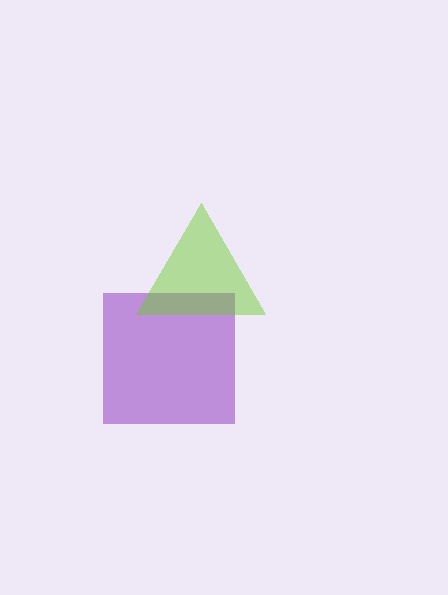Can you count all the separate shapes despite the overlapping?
Yes, there are 2 separate shapes.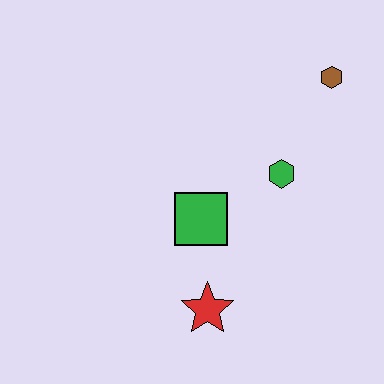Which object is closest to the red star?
The green square is closest to the red star.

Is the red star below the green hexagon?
Yes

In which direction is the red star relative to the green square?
The red star is below the green square.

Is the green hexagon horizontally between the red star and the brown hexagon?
Yes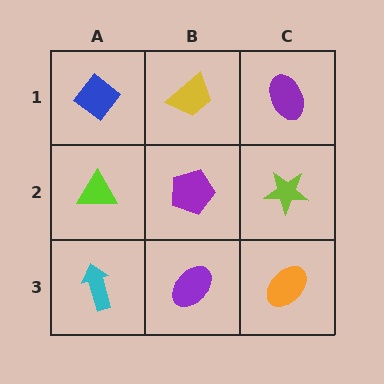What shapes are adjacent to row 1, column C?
A lime star (row 2, column C), a yellow trapezoid (row 1, column B).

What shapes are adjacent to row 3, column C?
A lime star (row 2, column C), a purple ellipse (row 3, column B).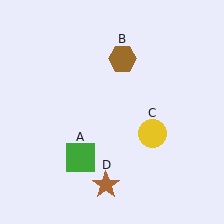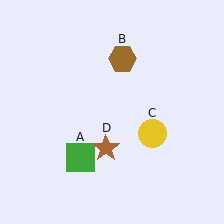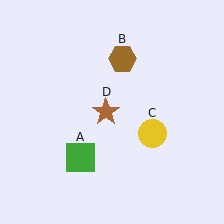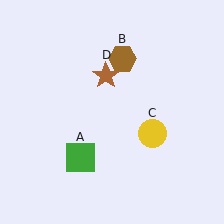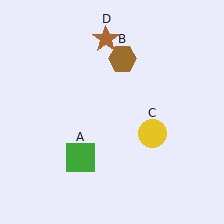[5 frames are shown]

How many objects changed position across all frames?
1 object changed position: brown star (object D).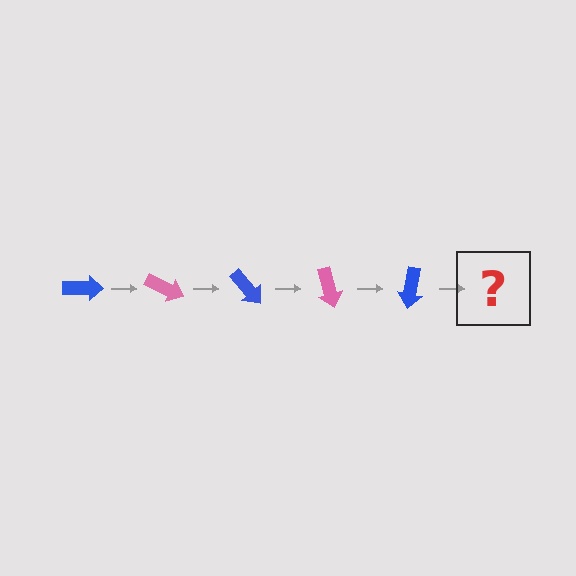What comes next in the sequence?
The next element should be a pink arrow, rotated 125 degrees from the start.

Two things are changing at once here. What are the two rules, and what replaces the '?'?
The two rules are that it rotates 25 degrees each step and the color cycles through blue and pink. The '?' should be a pink arrow, rotated 125 degrees from the start.